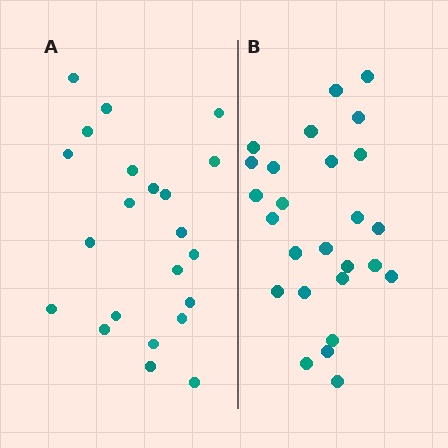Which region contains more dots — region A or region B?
Region B (the right region) has more dots.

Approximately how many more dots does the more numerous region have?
Region B has about 4 more dots than region A.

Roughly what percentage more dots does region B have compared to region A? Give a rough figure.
About 20% more.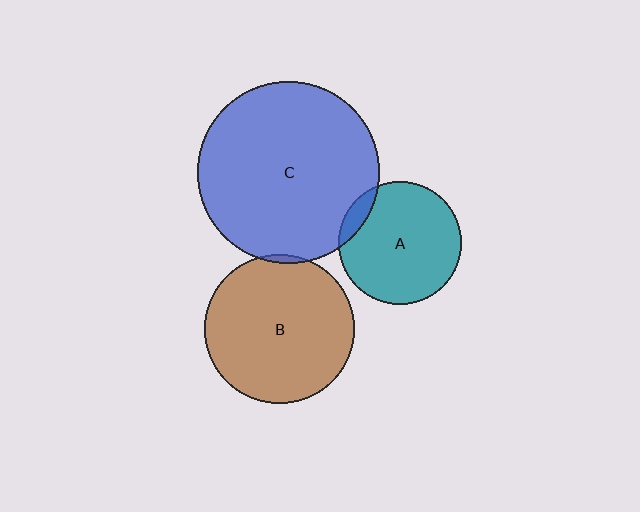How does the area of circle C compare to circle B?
Approximately 1.5 times.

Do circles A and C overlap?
Yes.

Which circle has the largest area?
Circle C (blue).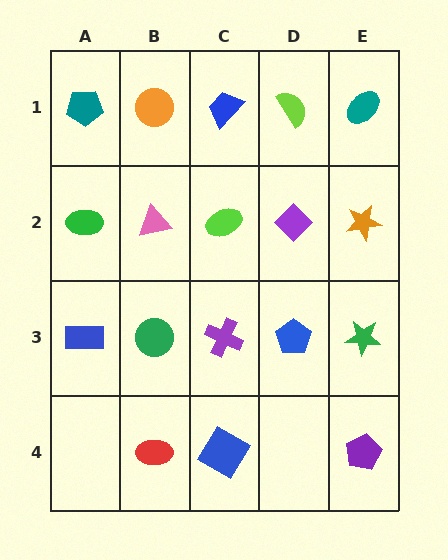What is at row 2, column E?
An orange star.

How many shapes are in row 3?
5 shapes.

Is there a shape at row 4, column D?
No, that cell is empty.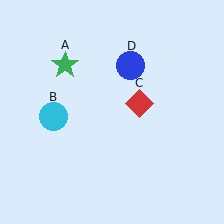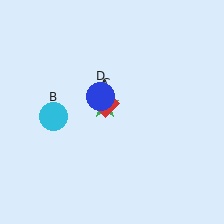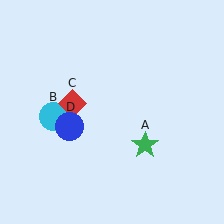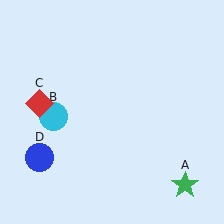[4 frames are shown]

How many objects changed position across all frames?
3 objects changed position: green star (object A), red diamond (object C), blue circle (object D).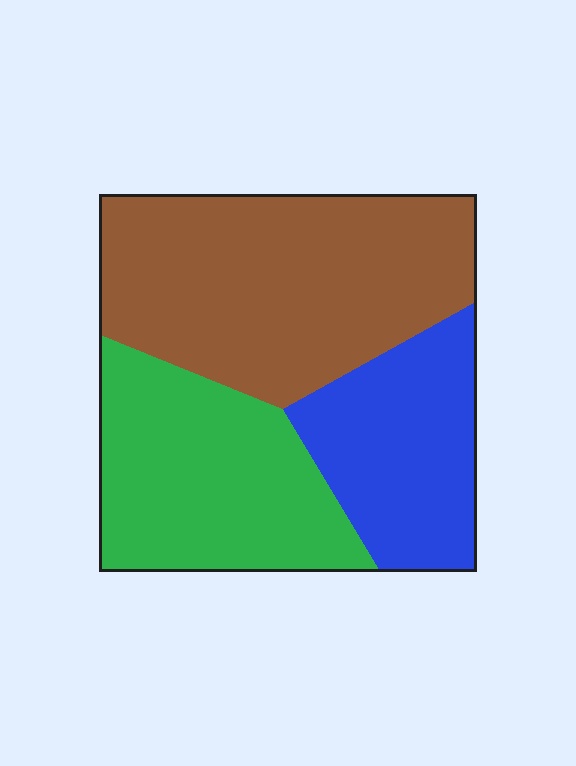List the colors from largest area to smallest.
From largest to smallest: brown, green, blue.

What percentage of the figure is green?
Green covers 31% of the figure.